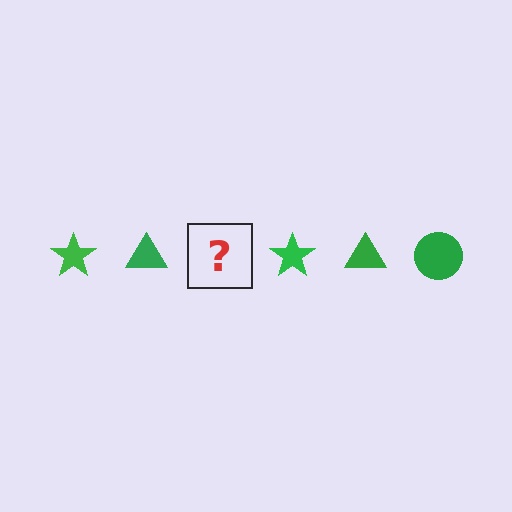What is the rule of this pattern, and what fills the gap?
The rule is that the pattern cycles through star, triangle, circle shapes in green. The gap should be filled with a green circle.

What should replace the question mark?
The question mark should be replaced with a green circle.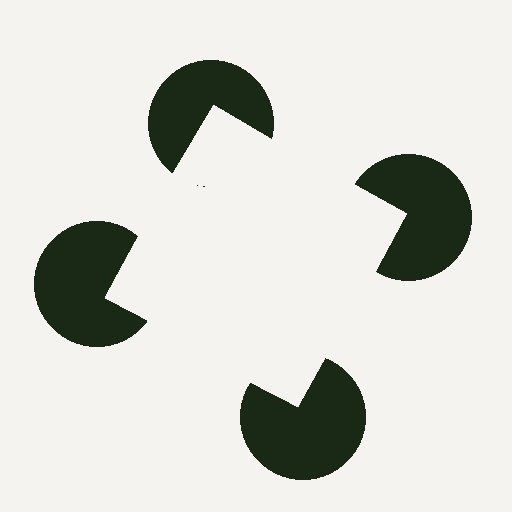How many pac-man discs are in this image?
There are 4 — one at each vertex of the illusory square.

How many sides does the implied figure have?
4 sides.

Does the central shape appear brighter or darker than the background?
It typically appears slightly brighter than the background, even though no actual brightness change is drawn.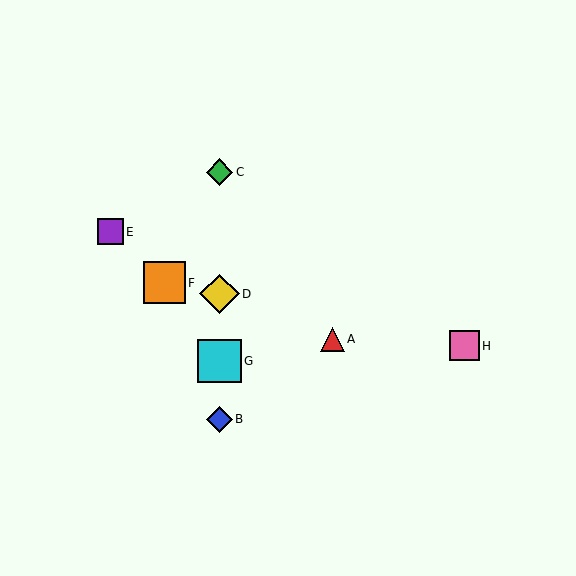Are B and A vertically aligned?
No, B is at x≈219 and A is at x≈332.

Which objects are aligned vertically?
Objects B, C, D, G are aligned vertically.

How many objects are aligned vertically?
4 objects (B, C, D, G) are aligned vertically.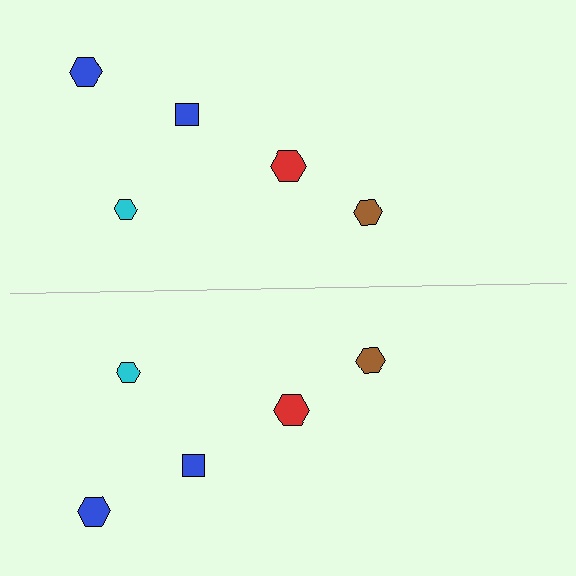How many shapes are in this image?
There are 10 shapes in this image.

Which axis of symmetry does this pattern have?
The pattern has a horizontal axis of symmetry running through the center of the image.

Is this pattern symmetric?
Yes, this pattern has bilateral (reflection) symmetry.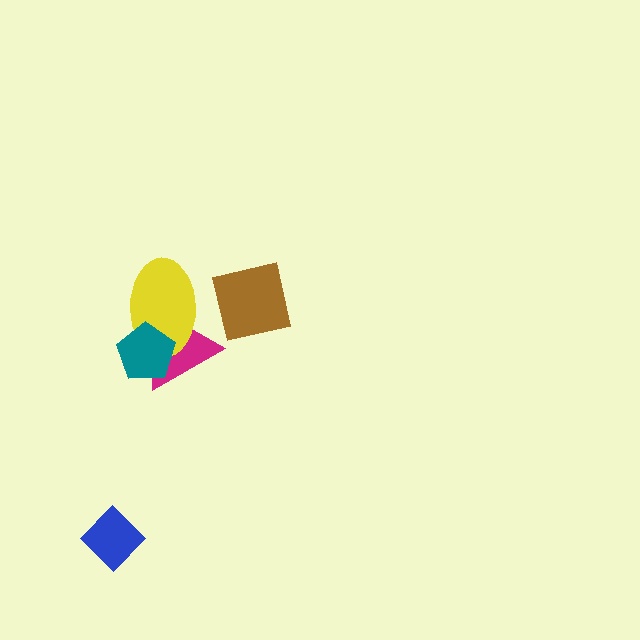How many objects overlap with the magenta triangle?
2 objects overlap with the magenta triangle.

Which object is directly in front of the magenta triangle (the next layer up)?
The yellow ellipse is directly in front of the magenta triangle.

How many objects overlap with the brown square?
0 objects overlap with the brown square.